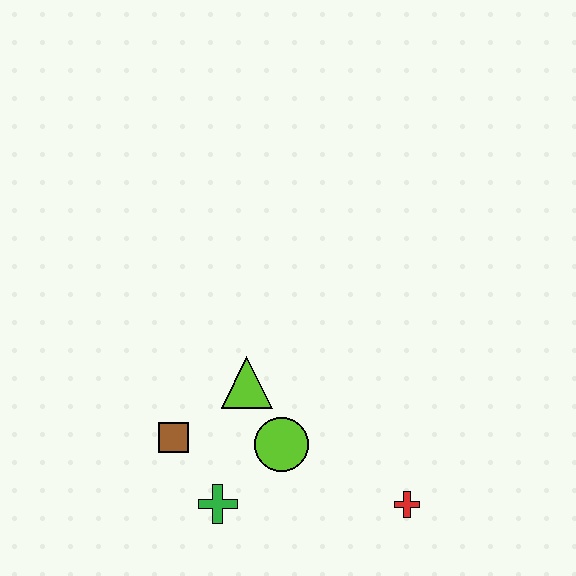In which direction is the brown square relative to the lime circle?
The brown square is to the left of the lime circle.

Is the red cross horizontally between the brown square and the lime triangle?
No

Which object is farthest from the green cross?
The red cross is farthest from the green cross.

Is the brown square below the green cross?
No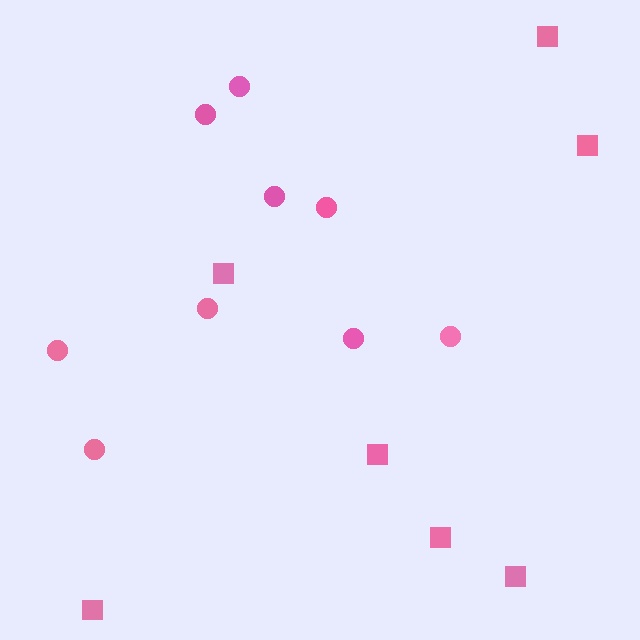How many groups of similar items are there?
There are 2 groups: one group of circles (9) and one group of squares (7).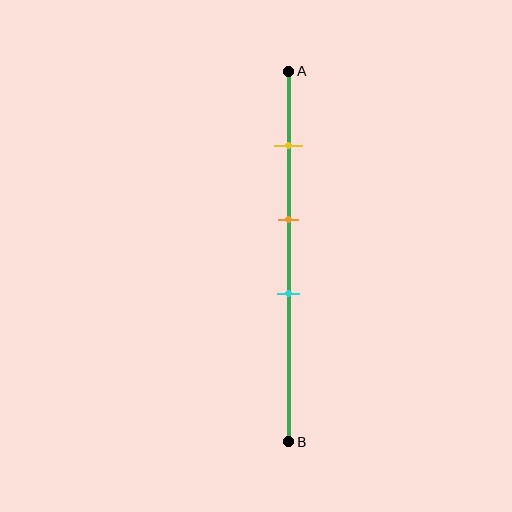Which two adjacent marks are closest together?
The orange and cyan marks are the closest adjacent pair.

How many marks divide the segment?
There are 3 marks dividing the segment.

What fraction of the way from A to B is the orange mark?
The orange mark is approximately 40% (0.4) of the way from A to B.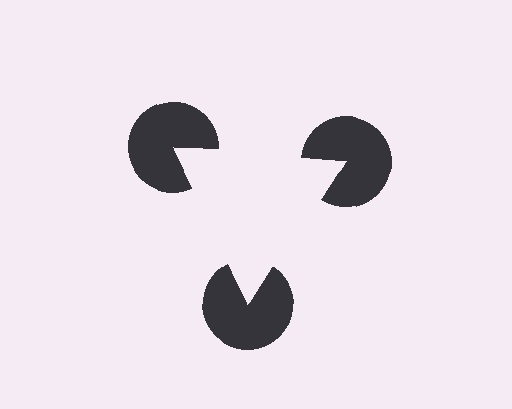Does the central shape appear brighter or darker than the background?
It typically appears slightly brighter than the background, even though no actual brightness change is drawn.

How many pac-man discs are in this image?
There are 3 — one at each vertex of the illusory triangle.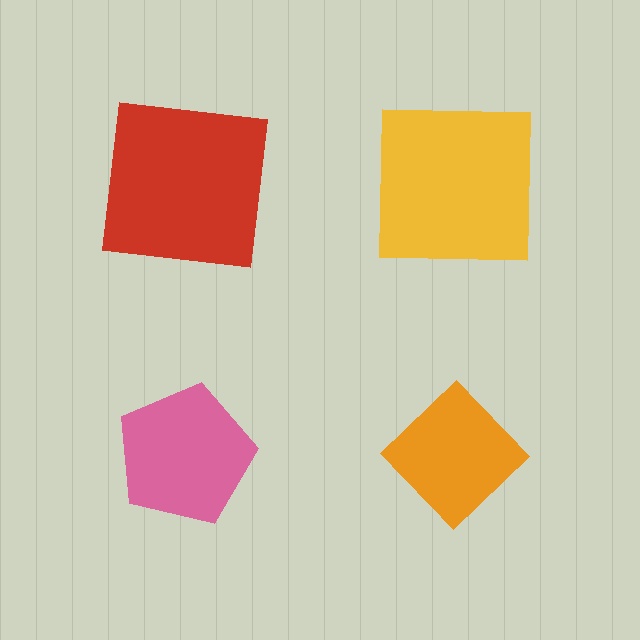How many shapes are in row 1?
2 shapes.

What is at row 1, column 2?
A yellow square.